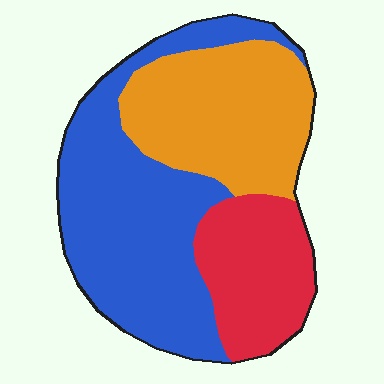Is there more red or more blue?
Blue.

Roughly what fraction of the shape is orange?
Orange covers roughly 30% of the shape.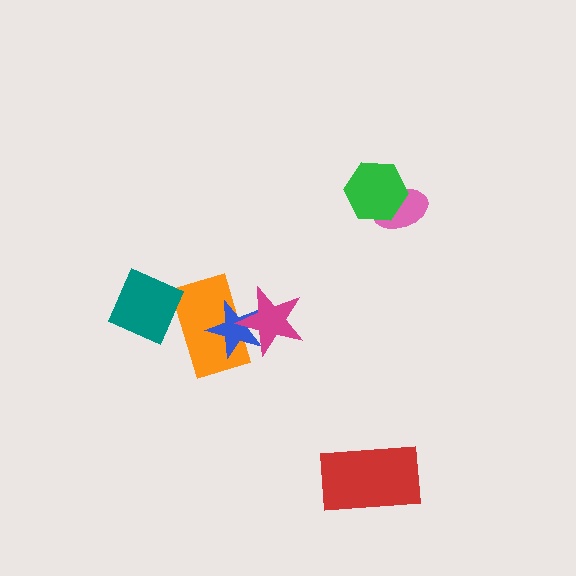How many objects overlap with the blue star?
2 objects overlap with the blue star.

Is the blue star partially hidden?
Yes, it is partially covered by another shape.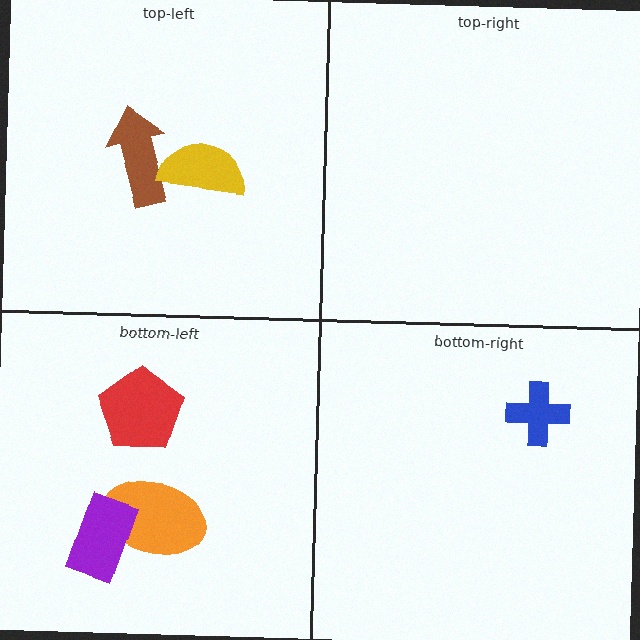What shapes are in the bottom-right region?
The blue cross.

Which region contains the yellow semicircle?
The top-left region.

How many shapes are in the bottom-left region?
3.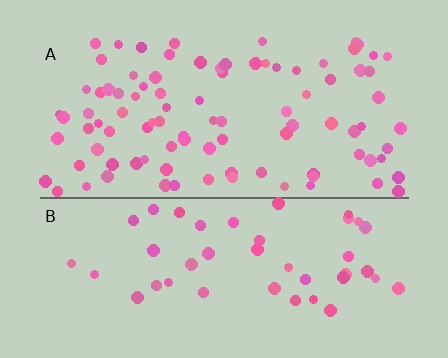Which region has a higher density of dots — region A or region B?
A (the top).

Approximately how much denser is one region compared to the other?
Approximately 2.1× — region A over region B.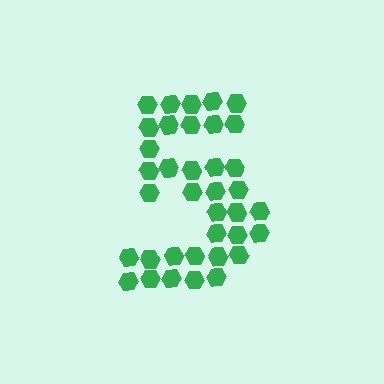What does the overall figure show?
The overall figure shows the digit 5.